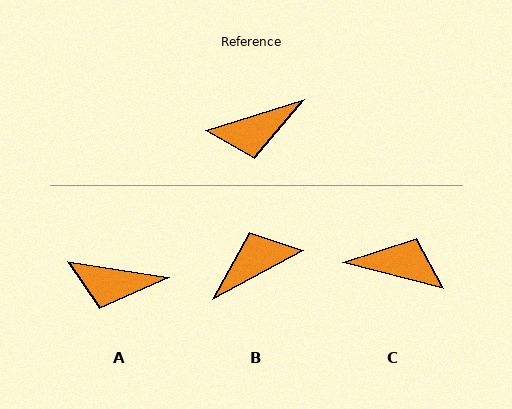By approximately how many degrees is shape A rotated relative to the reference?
Approximately 26 degrees clockwise.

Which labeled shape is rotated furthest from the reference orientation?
B, about 169 degrees away.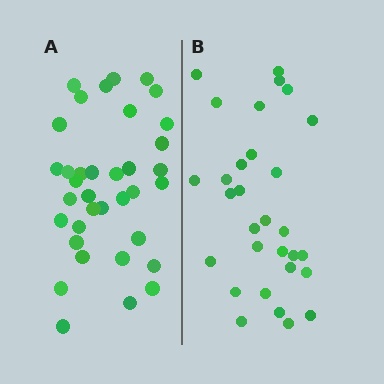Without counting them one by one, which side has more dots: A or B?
Region A (the left region) has more dots.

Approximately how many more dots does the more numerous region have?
Region A has about 6 more dots than region B.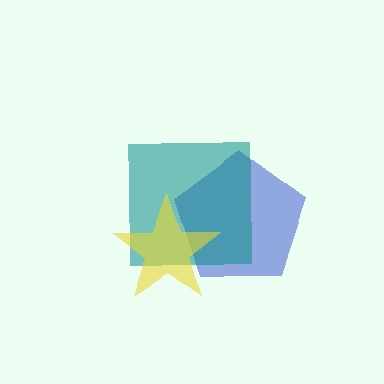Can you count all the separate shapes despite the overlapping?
Yes, there are 3 separate shapes.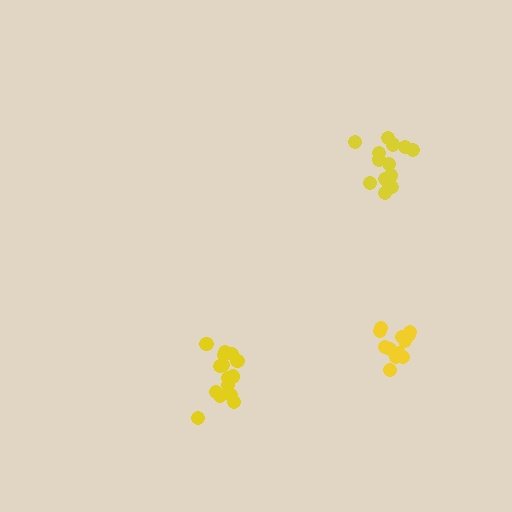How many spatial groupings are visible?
There are 3 spatial groupings.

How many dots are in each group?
Group 1: 15 dots, Group 2: 12 dots, Group 3: 14 dots (41 total).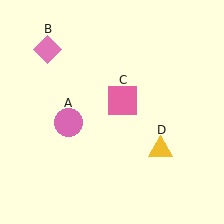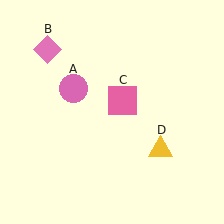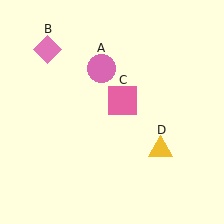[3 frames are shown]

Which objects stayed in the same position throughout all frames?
Pink diamond (object B) and pink square (object C) and yellow triangle (object D) remained stationary.